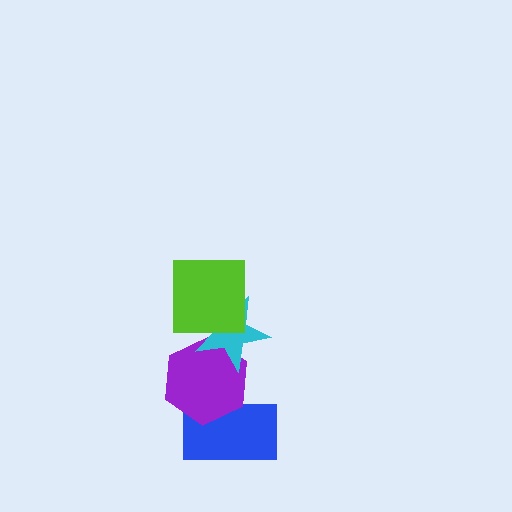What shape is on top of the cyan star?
The lime square is on top of the cyan star.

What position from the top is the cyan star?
The cyan star is 2nd from the top.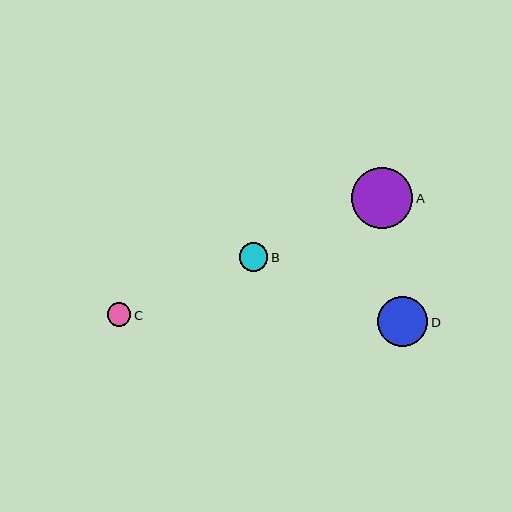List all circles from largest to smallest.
From largest to smallest: A, D, B, C.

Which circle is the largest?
Circle A is the largest with a size of approximately 62 pixels.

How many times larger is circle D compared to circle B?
Circle D is approximately 1.7 times the size of circle B.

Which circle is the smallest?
Circle C is the smallest with a size of approximately 24 pixels.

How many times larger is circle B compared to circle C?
Circle B is approximately 1.2 times the size of circle C.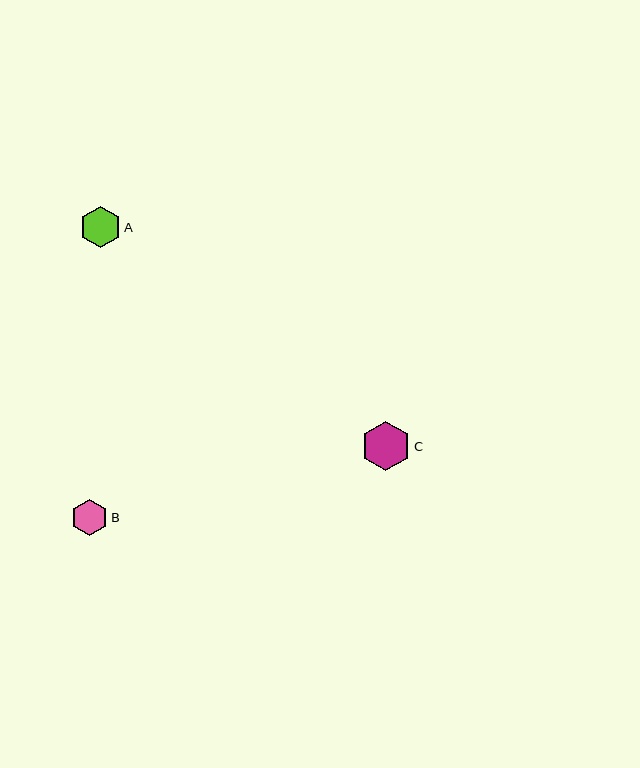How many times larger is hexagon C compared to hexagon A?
Hexagon C is approximately 1.2 times the size of hexagon A.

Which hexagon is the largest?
Hexagon C is the largest with a size of approximately 50 pixels.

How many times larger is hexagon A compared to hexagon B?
Hexagon A is approximately 1.1 times the size of hexagon B.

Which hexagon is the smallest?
Hexagon B is the smallest with a size of approximately 36 pixels.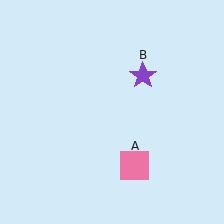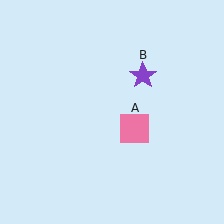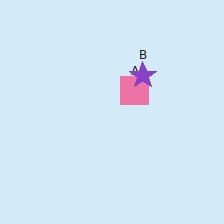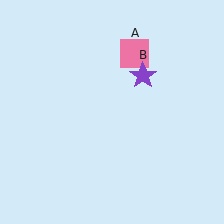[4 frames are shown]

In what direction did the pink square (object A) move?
The pink square (object A) moved up.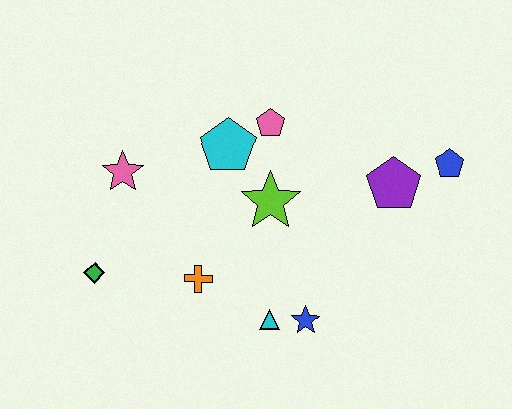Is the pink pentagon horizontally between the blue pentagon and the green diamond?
Yes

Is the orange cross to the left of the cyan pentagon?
Yes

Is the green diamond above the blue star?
Yes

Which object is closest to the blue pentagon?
The purple pentagon is closest to the blue pentagon.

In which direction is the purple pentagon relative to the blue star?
The purple pentagon is above the blue star.